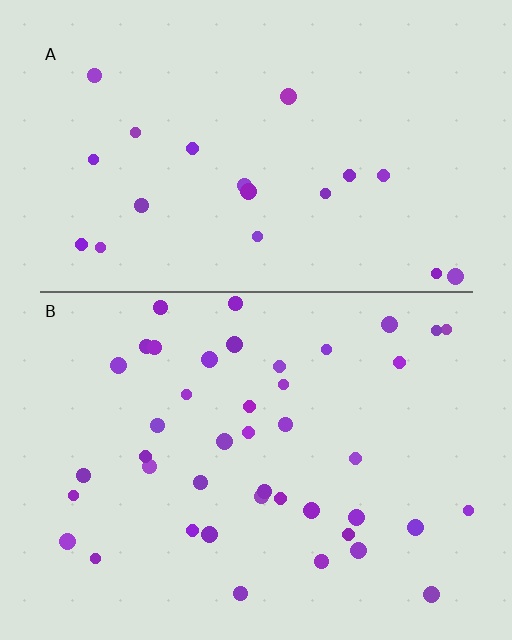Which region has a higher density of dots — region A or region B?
B (the bottom).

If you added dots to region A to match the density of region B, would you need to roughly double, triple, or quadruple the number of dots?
Approximately double.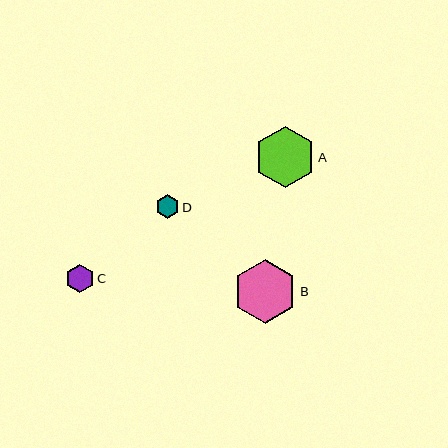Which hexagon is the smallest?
Hexagon D is the smallest with a size of approximately 24 pixels.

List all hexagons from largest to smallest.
From largest to smallest: B, A, C, D.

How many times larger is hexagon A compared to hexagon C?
Hexagon A is approximately 2.1 times the size of hexagon C.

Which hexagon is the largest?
Hexagon B is the largest with a size of approximately 64 pixels.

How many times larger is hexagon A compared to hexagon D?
Hexagon A is approximately 2.6 times the size of hexagon D.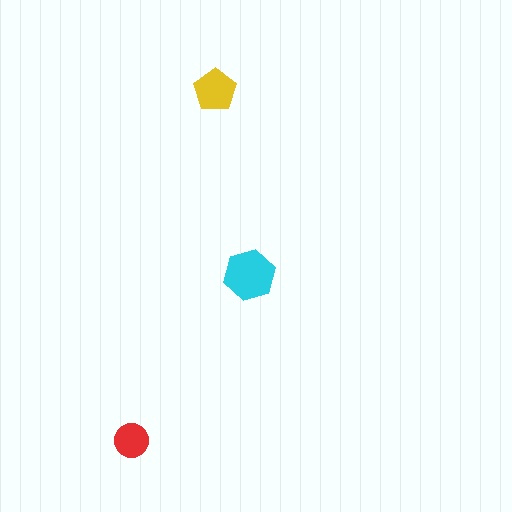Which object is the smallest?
The red circle.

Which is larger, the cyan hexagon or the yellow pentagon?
The cyan hexagon.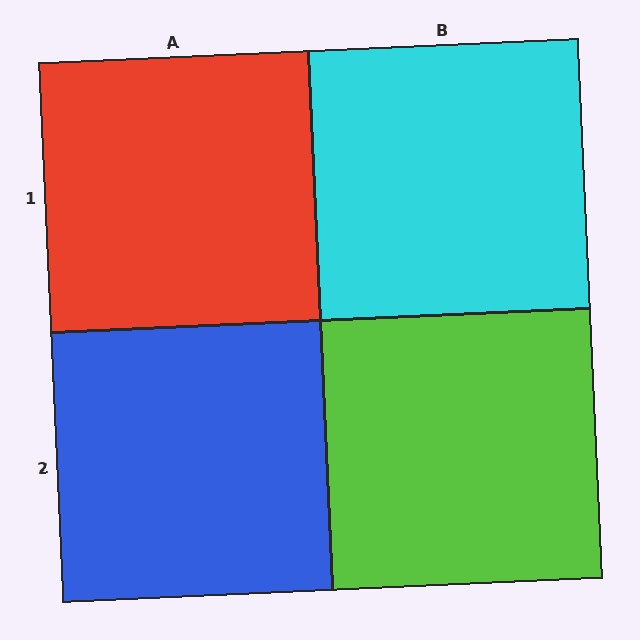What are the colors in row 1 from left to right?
Red, cyan.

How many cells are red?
1 cell is red.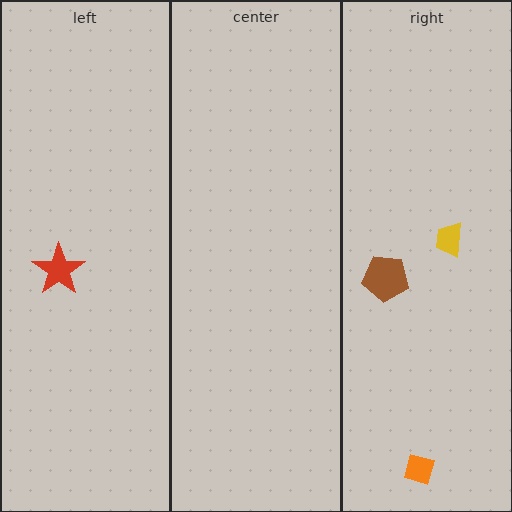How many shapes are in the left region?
1.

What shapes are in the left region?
The red star.